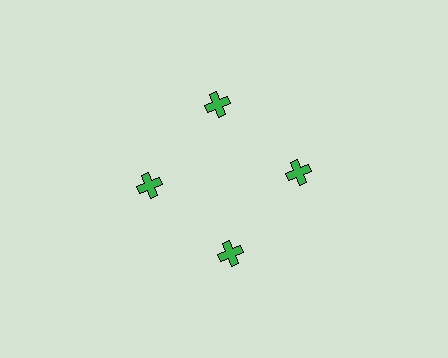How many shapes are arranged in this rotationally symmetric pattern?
There are 4 shapes, arranged in 4 groups of 1.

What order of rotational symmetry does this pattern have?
This pattern has 4-fold rotational symmetry.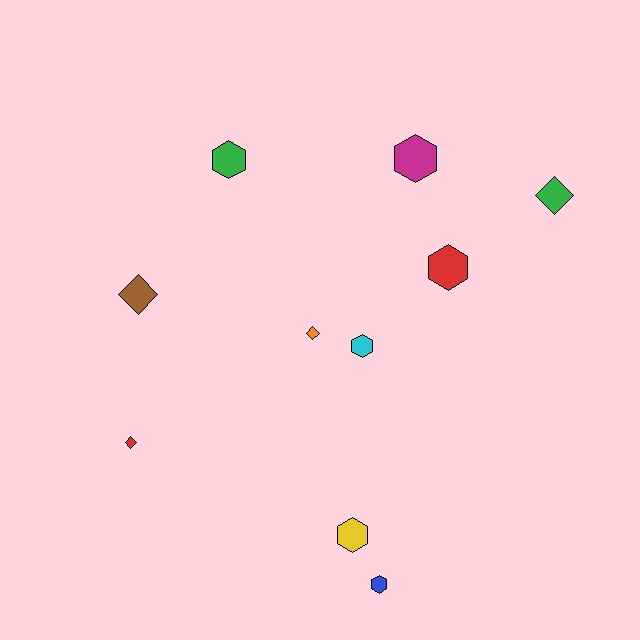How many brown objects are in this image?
There is 1 brown object.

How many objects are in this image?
There are 10 objects.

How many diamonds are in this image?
There are 4 diamonds.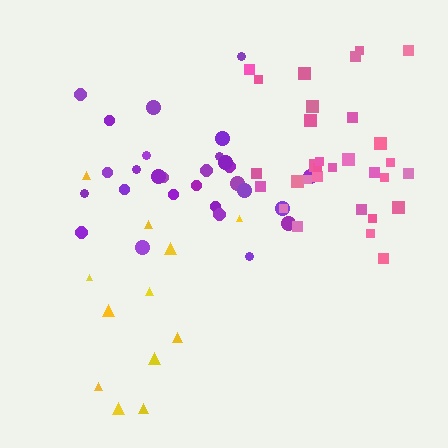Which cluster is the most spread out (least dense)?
Yellow.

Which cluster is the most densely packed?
Pink.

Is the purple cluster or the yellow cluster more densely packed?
Purple.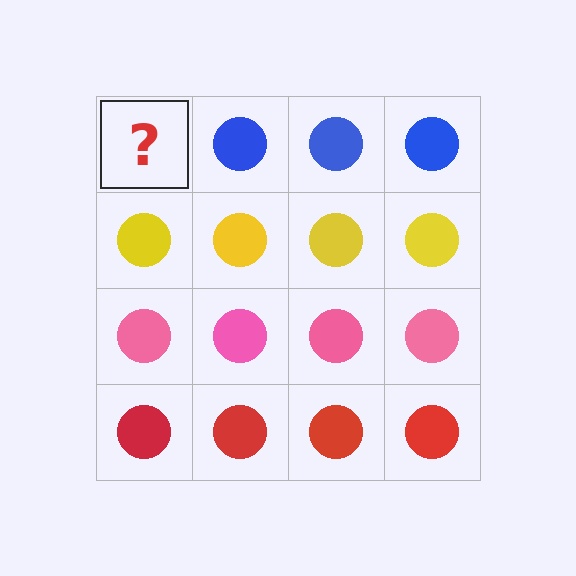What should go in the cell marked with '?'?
The missing cell should contain a blue circle.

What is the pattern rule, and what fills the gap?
The rule is that each row has a consistent color. The gap should be filled with a blue circle.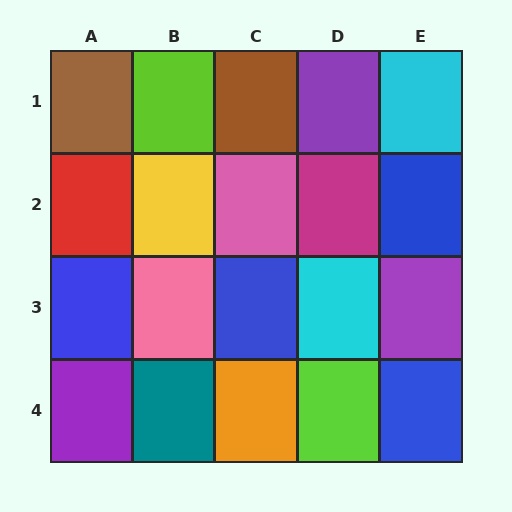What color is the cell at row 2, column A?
Red.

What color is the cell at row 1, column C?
Brown.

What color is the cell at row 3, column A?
Blue.